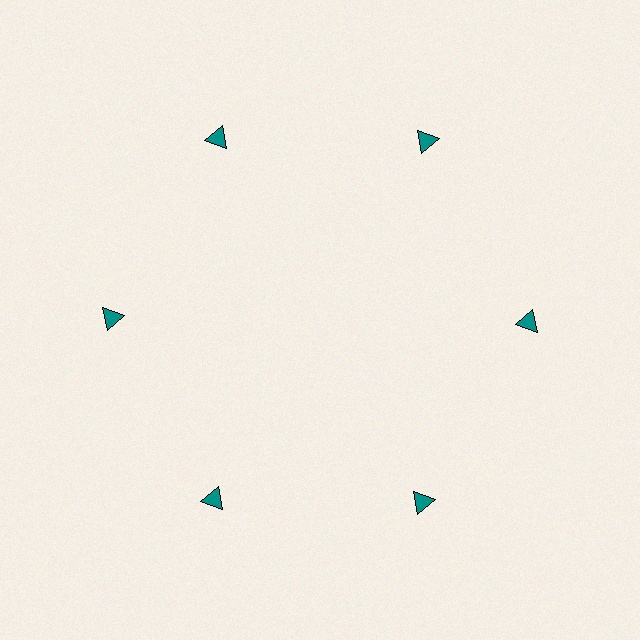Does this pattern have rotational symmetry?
Yes, this pattern has 6-fold rotational symmetry. It looks the same after rotating 60 degrees around the center.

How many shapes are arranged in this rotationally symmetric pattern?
There are 6 shapes, arranged in 6 groups of 1.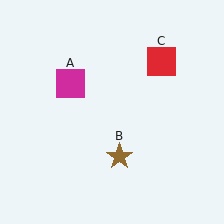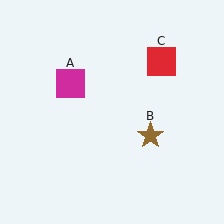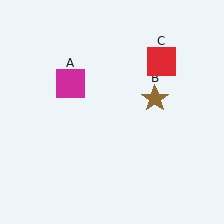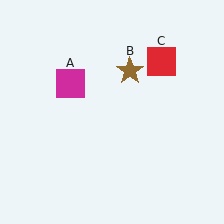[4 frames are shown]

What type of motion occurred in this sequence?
The brown star (object B) rotated counterclockwise around the center of the scene.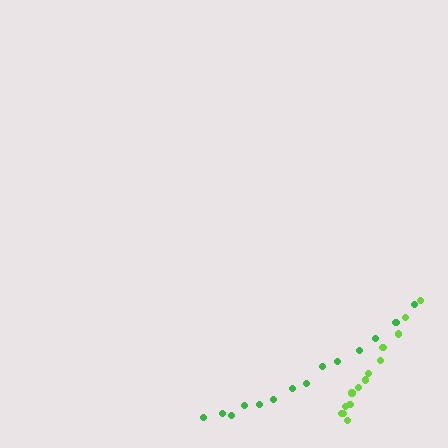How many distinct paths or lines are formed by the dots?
There are 2 distinct paths.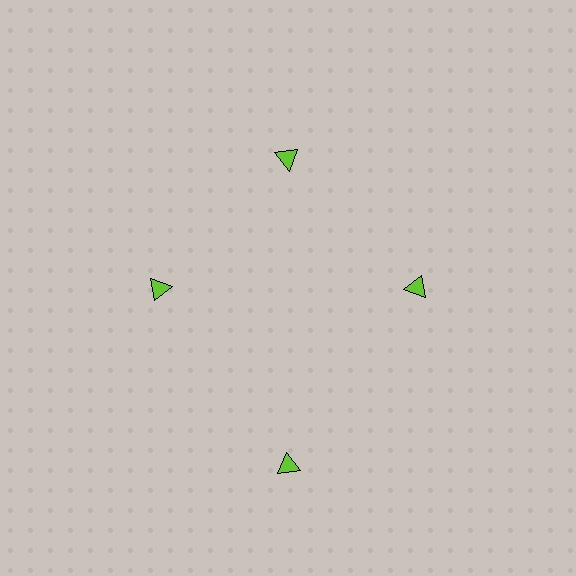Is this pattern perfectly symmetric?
No. The 4 lime triangles are arranged in a ring, but one element near the 6 o'clock position is pushed outward from the center, breaking the 4-fold rotational symmetry.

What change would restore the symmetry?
The symmetry would be restored by moving it inward, back onto the ring so that all 4 triangles sit at equal angles and equal distance from the center.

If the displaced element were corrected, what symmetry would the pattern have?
It would have 4-fold rotational symmetry — the pattern would map onto itself every 90 degrees.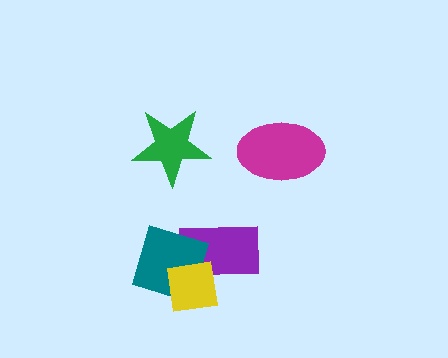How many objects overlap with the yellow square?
2 objects overlap with the yellow square.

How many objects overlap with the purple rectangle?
2 objects overlap with the purple rectangle.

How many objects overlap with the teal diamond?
2 objects overlap with the teal diamond.